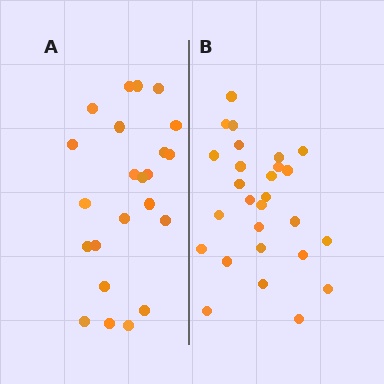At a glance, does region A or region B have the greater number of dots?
Region B (the right region) has more dots.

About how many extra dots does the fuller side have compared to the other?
Region B has about 4 more dots than region A.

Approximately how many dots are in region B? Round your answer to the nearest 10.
About 30 dots. (The exact count is 27, which rounds to 30.)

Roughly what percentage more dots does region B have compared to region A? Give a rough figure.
About 15% more.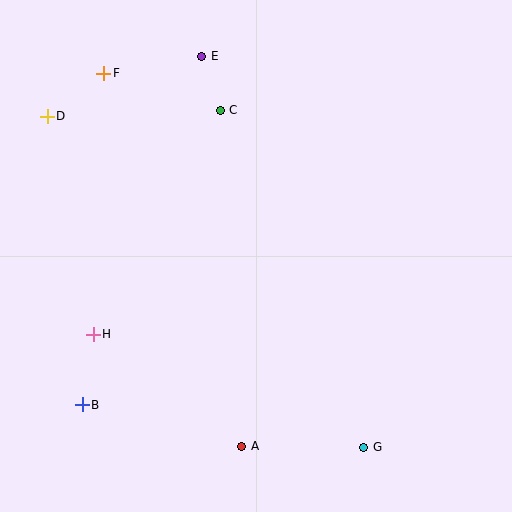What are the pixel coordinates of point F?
Point F is at (104, 73).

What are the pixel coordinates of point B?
Point B is at (82, 405).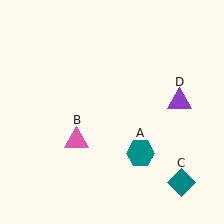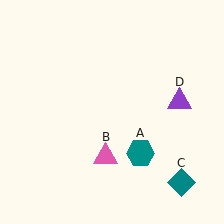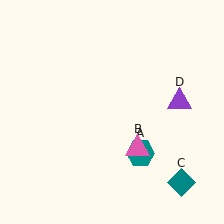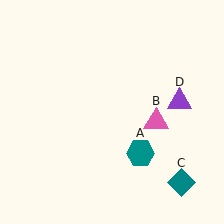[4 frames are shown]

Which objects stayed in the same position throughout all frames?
Teal hexagon (object A) and teal diamond (object C) and purple triangle (object D) remained stationary.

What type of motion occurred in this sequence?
The pink triangle (object B) rotated counterclockwise around the center of the scene.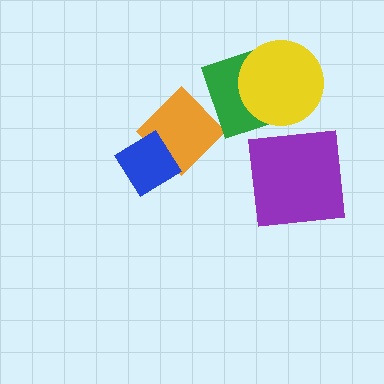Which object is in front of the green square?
The yellow circle is in front of the green square.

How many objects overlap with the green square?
1 object overlaps with the green square.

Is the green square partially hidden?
Yes, it is partially covered by another shape.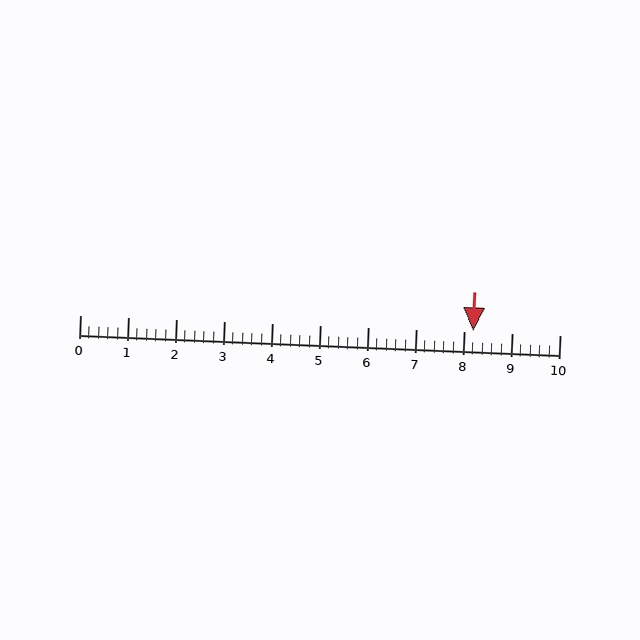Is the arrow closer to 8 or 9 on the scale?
The arrow is closer to 8.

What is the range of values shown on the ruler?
The ruler shows values from 0 to 10.